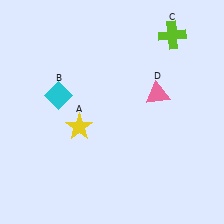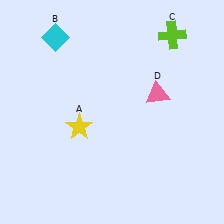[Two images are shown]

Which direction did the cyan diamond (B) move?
The cyan diamond (B) moved up.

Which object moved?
The cyan diamond (B) moved up.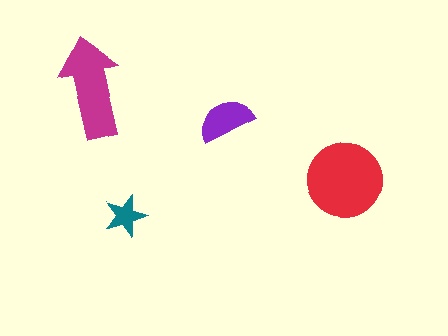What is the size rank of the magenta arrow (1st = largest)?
2nd.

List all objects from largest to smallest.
The red circle, the magenta arrow, the purple semicircle, the teal star.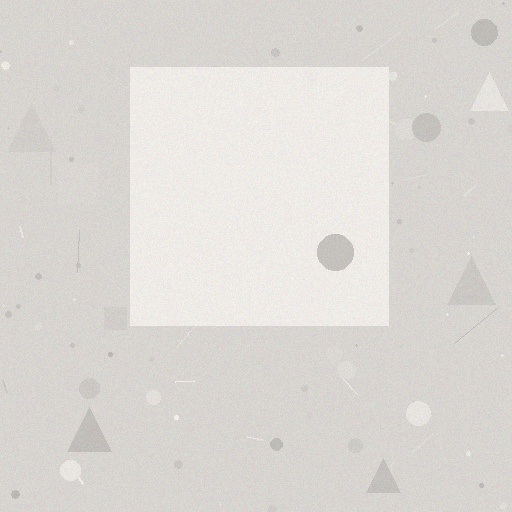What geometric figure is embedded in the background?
A square is embedded in the background.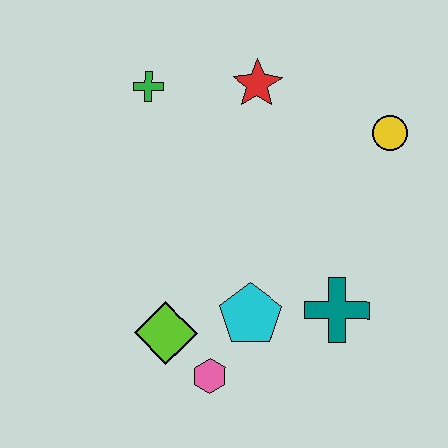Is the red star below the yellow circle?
No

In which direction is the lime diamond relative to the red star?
The lime diamond is below the red star.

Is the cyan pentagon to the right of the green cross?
Yes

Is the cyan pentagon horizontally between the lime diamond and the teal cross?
Yes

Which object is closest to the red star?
The green cross is closest to the red star.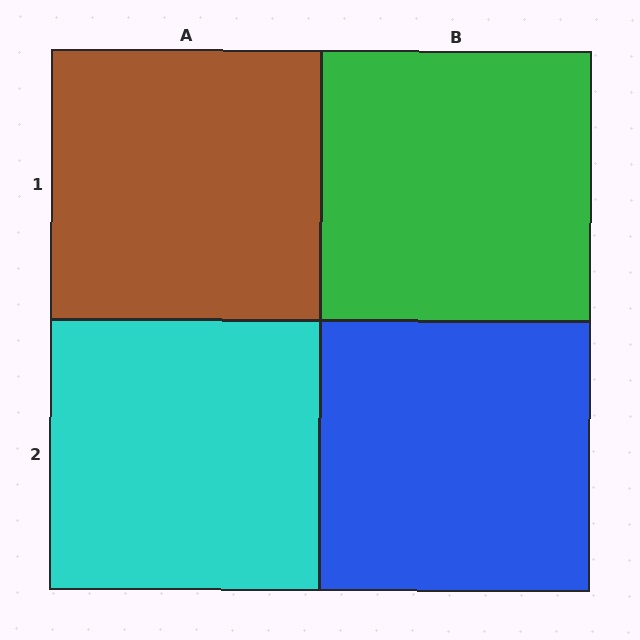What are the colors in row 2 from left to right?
Cyan, blue.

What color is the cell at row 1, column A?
Brown.